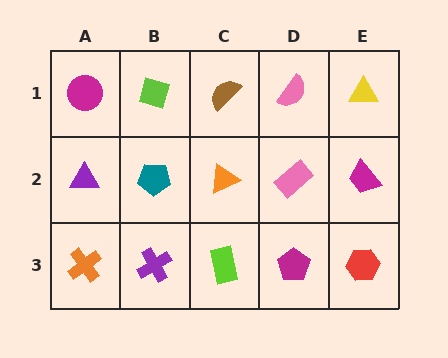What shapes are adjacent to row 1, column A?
A purple triangle (row 2, column A), a lime diamond (row 1, column B).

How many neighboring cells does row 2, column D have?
4.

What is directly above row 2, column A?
A magenta circle.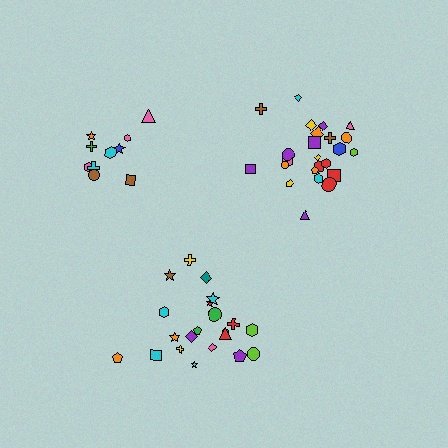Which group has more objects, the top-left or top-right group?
The top-right group.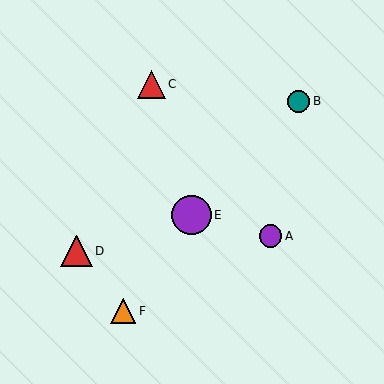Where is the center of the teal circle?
The center of the teal circle is at (299, 101).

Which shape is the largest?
The purple circle (labeled E) is the largest.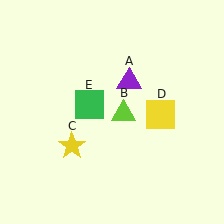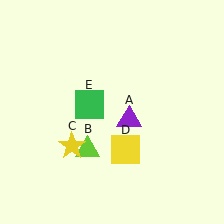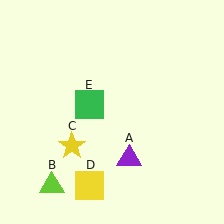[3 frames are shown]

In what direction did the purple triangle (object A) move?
The purple triangle (object A) moved down.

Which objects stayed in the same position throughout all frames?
Yellow star (object C) and green square (object E) remained stationary.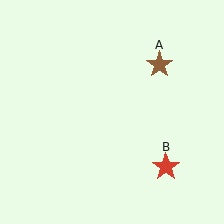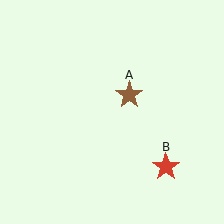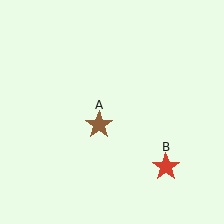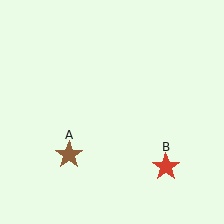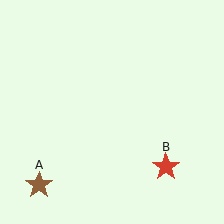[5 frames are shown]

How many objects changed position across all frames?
1 object changed position: brown star (object A).